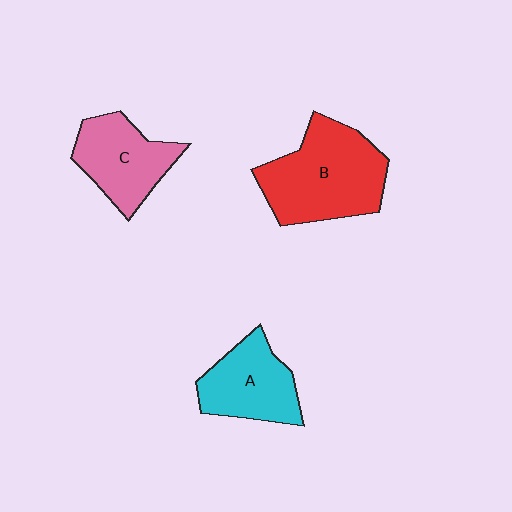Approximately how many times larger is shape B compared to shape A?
Approximately 1.5 times.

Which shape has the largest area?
Shape B (red).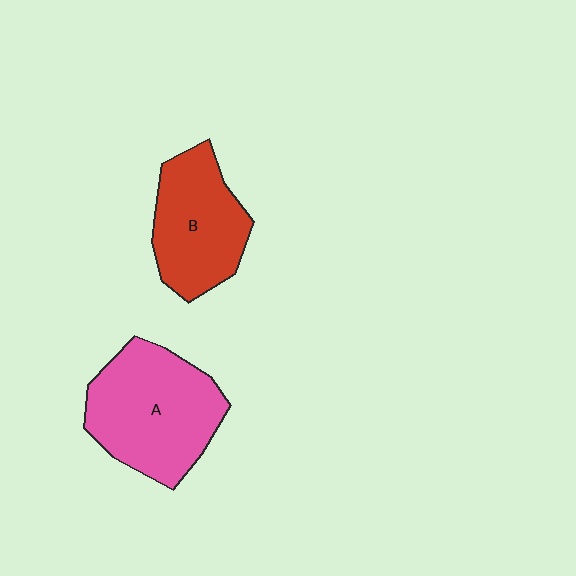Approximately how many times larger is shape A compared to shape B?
Approximately 1.3 times.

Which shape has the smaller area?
Shape B (red).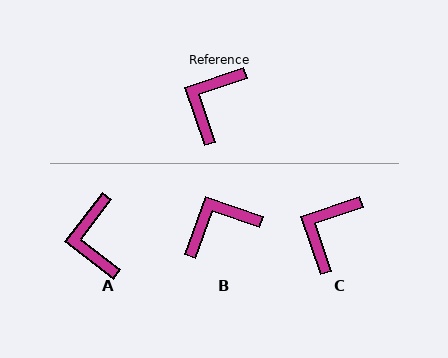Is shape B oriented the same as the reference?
No, it is off by about 38 degrees.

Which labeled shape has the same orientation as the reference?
C.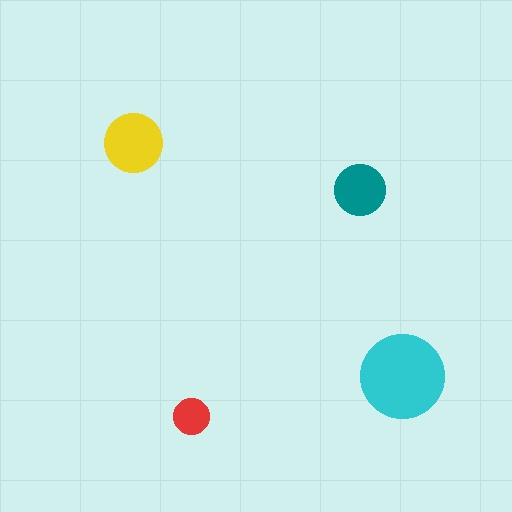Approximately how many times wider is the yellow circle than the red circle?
About 1.5 times wider.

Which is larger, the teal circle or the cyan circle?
The cyan one.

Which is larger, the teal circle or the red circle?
The teal one.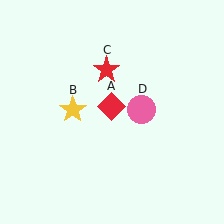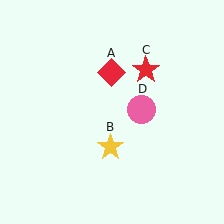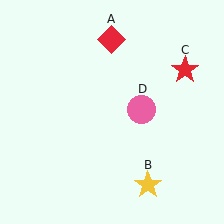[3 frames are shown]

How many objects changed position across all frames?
3 objects changed position: red diamond (object A), yellow star (object B), red star (object C).